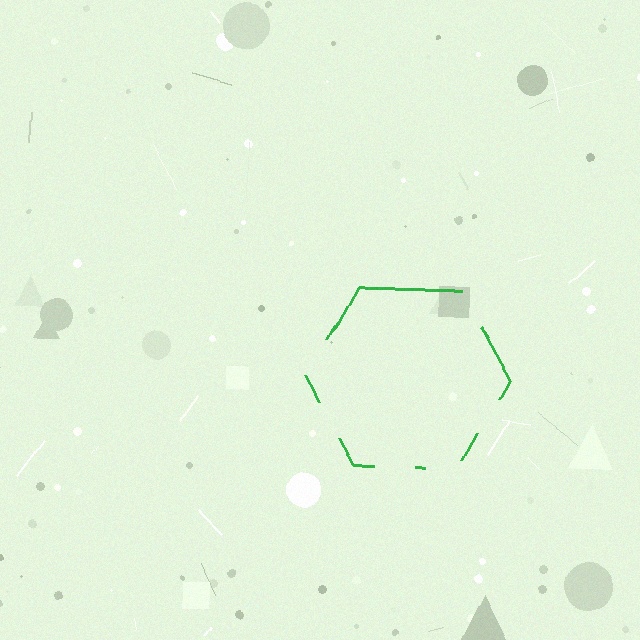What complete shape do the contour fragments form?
The contour fragments form a hexagon.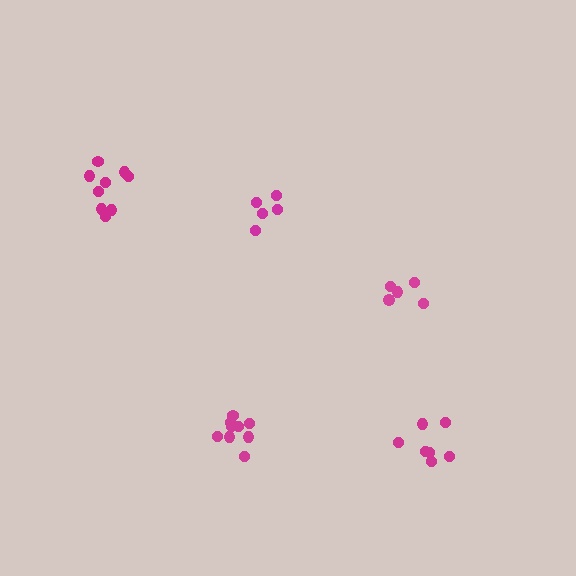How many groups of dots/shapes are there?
There are 5 groups.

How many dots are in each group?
Group 1: 5 dots, Group 2: 7 dots, Group 3: 5 dots, Group 4: 9 dots, Group 5: 9 dots (35 total).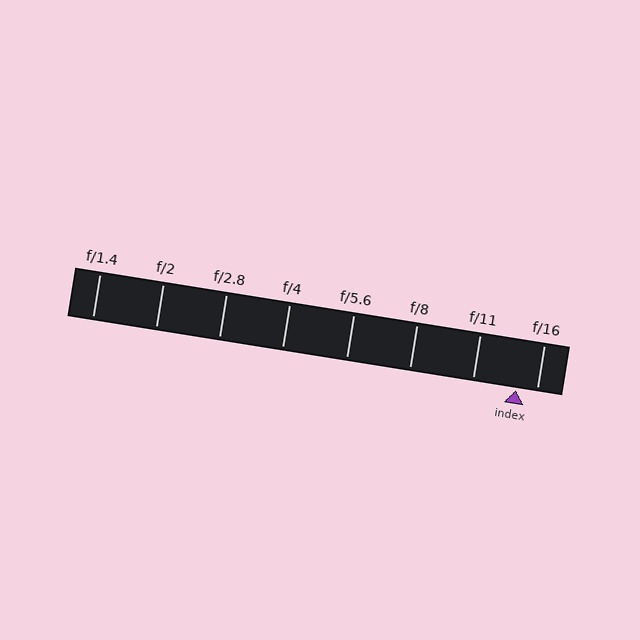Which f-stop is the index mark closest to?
The index mark is closest to f/16.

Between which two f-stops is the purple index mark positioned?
The index mark is between f/11 and f/16.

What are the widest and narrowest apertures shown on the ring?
The widest aperture shown is f/1.4 and the narrowest is f/16.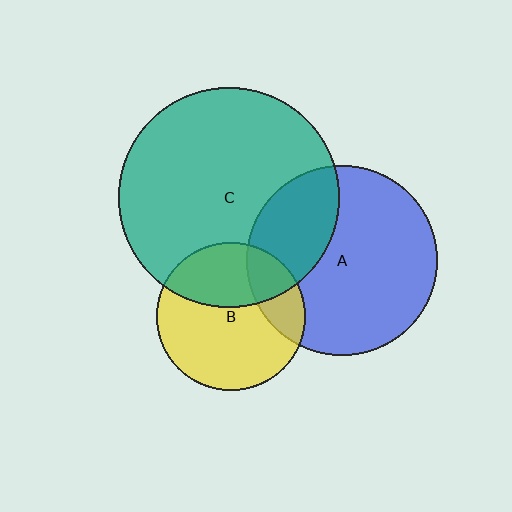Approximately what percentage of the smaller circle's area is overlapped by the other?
Approximately 30%.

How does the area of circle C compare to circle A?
Approximately 1.3 times.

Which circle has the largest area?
Circle C (teal).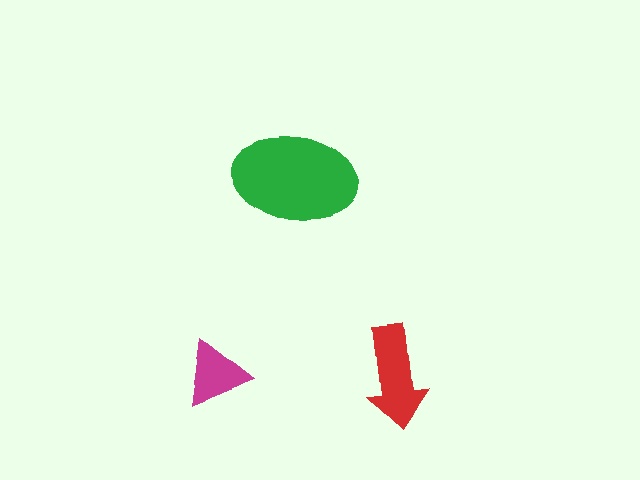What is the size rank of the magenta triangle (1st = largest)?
3rd.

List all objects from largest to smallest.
The green ellipse, the red arrow, the magenta triangle.